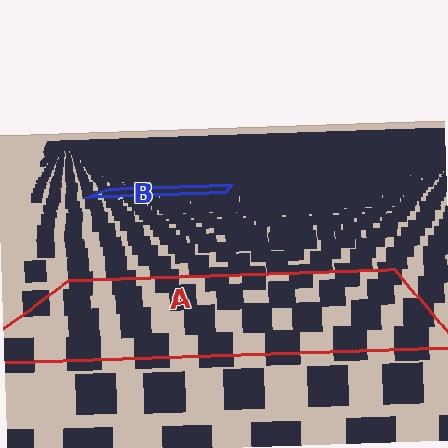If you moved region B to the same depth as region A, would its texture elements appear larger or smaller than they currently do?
They would appear larger. At a closer depth, the same texture elements are projected at a bigger on-screen size.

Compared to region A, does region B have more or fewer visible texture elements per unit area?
Region B has more texture elements per unit area — they are packed more densely because it is farther away.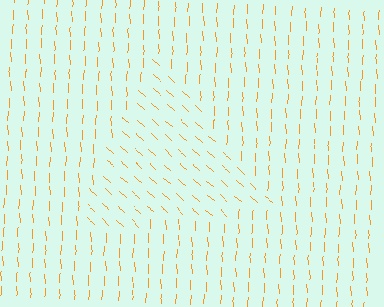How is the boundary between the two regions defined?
The boundary is defined purely by a change in line orientation (approximately 45 degrees difference). All lines are the same color and thickness.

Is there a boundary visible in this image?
Yes, there is a texture boundary formed by a change in line orientation.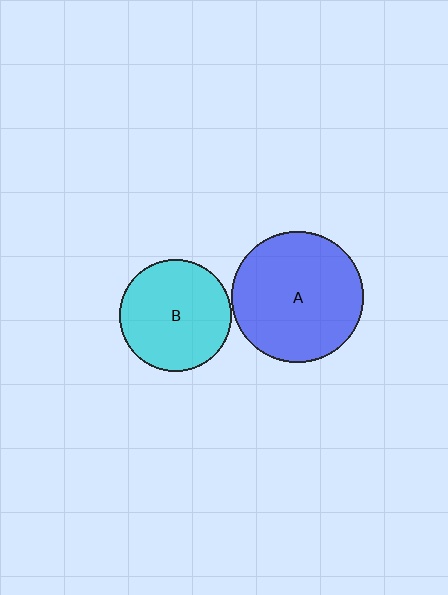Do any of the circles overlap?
No, none of the circles overlap.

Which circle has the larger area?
Circle A (blue).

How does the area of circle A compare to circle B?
Approximately 1.4 times.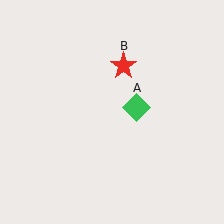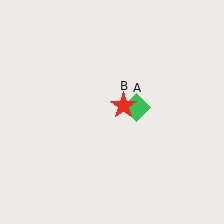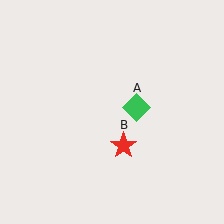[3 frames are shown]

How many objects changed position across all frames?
1 object changed position: red star (object B).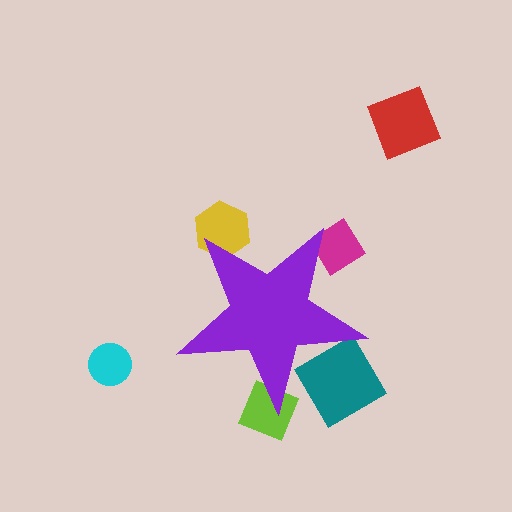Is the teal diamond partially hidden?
Yes, the teal diamond is partially hidden behind the purple star.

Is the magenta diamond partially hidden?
Yes, the magenta diamond is partially hidden behind the purple star.